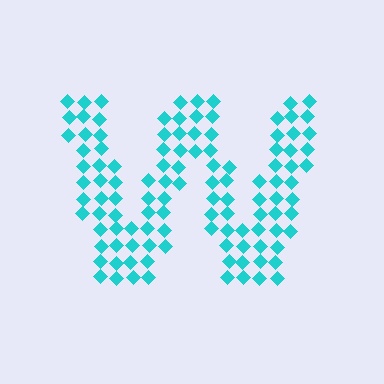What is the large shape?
The large shape is the letter W.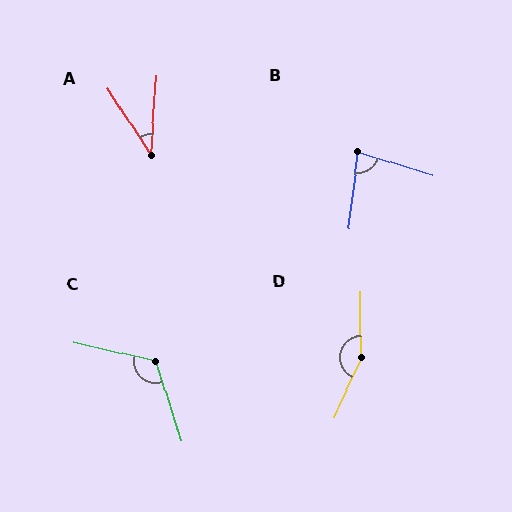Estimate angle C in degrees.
Approximately 120 degrees.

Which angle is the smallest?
A, at approximately 37 degrees.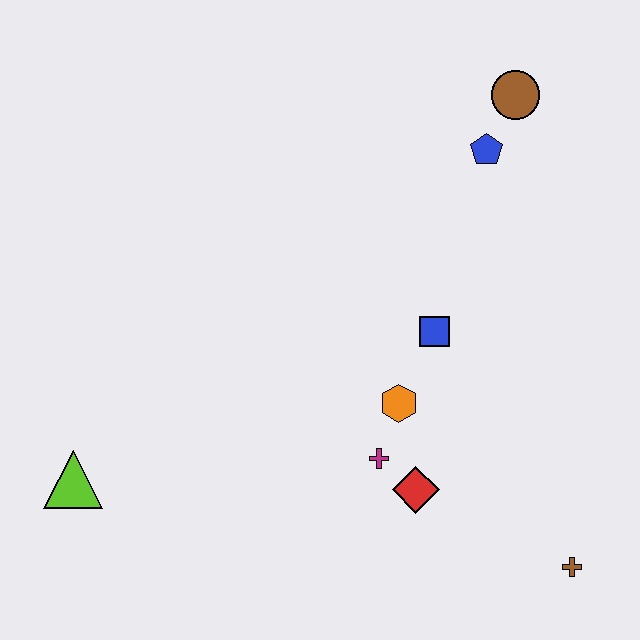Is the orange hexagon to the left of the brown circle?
Yes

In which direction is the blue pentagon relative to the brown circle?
The blue pentagon is below the brown circle.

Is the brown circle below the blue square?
No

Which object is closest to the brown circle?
The blue pentagon is closest to the brown circle.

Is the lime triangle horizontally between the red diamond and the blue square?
No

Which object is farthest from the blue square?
The lime triangle is farthest from the blue square.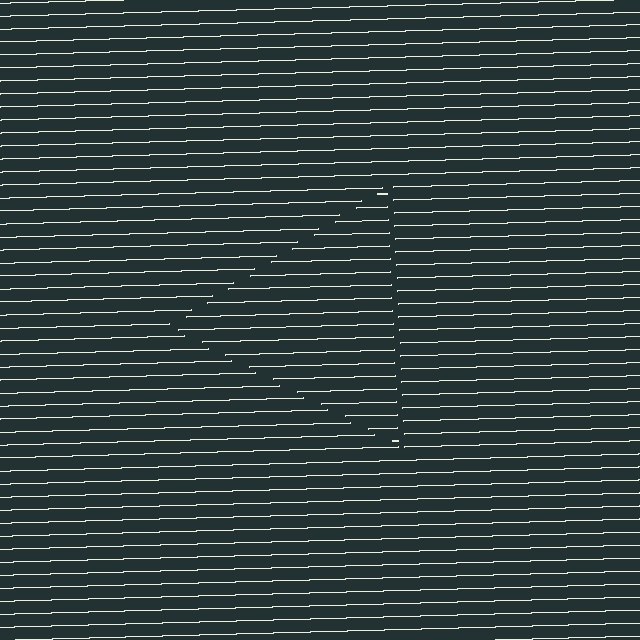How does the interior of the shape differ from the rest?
The interior of the shape contains the same grating, shifted by half a period — the contour is defined by the phase discontinuity where line-ends from the inner and outer gratings abut.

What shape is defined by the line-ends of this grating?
An illusory triangle. The interior of the shape contains the same grating, shifted by half a period — the contour is defined by the phase discontinuity where line-ends from the inner and outer gratings abut.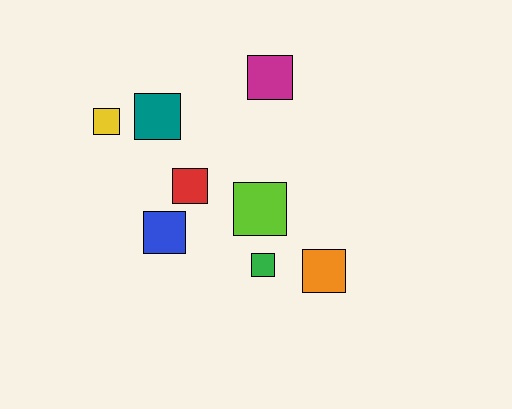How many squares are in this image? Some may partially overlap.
There are 8 squares.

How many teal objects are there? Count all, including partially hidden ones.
There is 1 teal object.